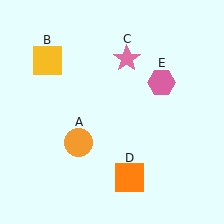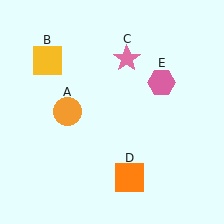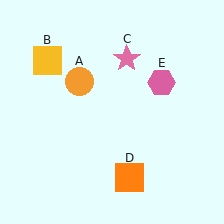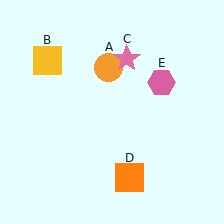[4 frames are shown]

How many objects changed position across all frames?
1 object changed position: orange circle (object A).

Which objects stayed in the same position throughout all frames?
Yellow square (object B) and pink star (object C) and orange square (object D) and pink hexagon (object E) remained stationary.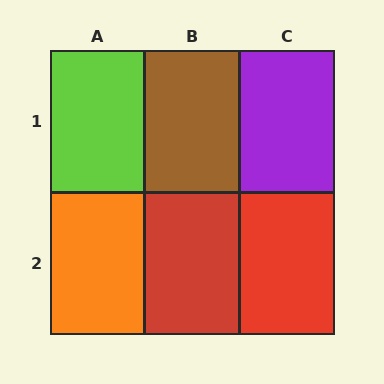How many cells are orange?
1 cell is orange.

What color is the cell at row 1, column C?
Purple.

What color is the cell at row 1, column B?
Brown.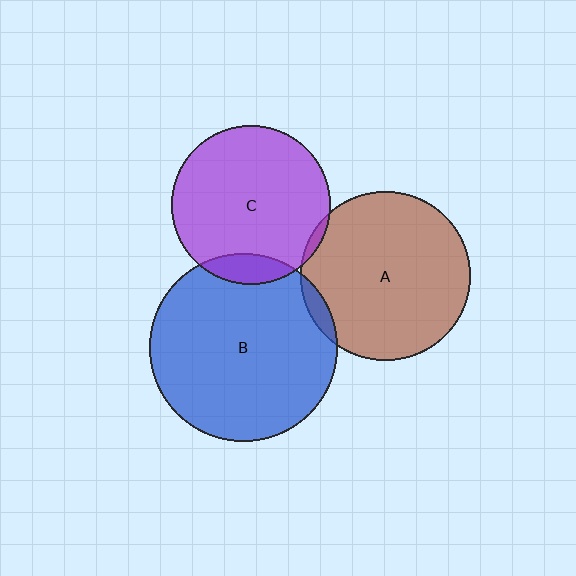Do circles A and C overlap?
Yes.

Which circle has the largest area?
Circle B (blue).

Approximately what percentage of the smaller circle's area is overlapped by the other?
Approximately 5%.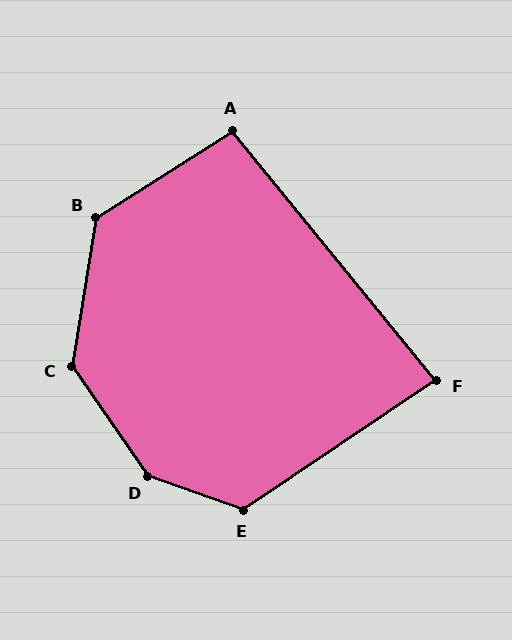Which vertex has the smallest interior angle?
F, at approximately 85 degrees.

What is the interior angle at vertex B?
Approximately 131 degrees (obtuse).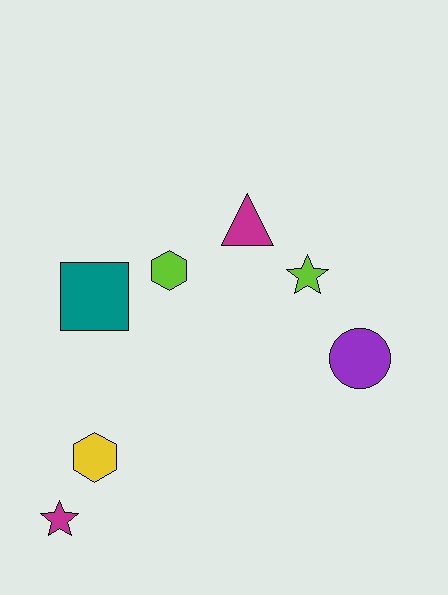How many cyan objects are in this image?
There are no cyan objects.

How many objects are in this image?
There are 7 objects.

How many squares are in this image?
There is 1 square.